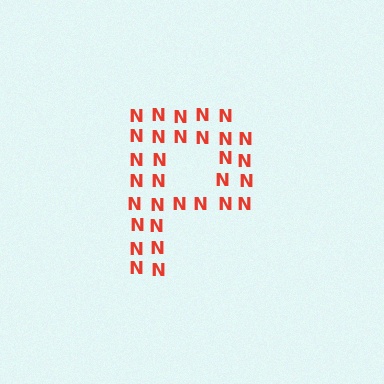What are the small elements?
The small elements are letter N's.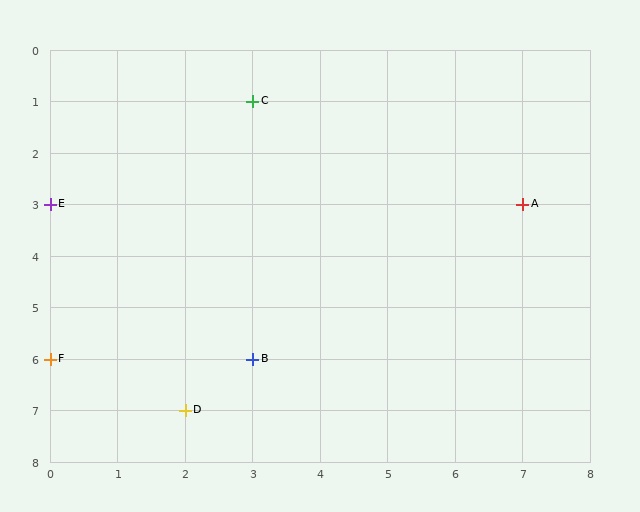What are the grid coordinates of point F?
Point F is at grid coordinates (0, 6).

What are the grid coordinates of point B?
Point B is at grid coordinates (3, 6).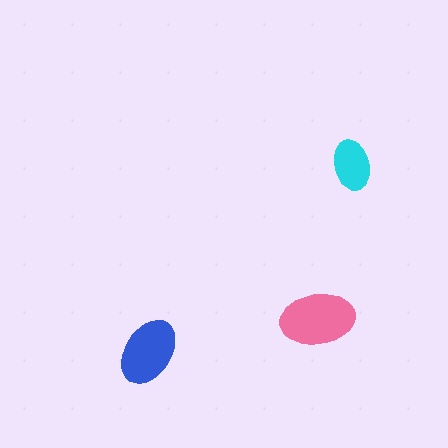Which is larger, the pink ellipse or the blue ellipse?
The pink one.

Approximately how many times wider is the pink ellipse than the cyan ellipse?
About 1.5 times wider.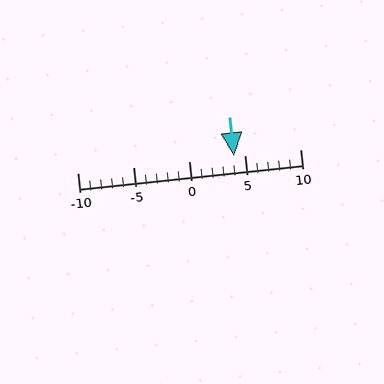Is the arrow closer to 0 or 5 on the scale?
The arrow is closer to 5.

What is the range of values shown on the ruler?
The ruler shows values from -10 to 10.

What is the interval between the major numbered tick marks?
The major tick marks are spaced 5 units apart.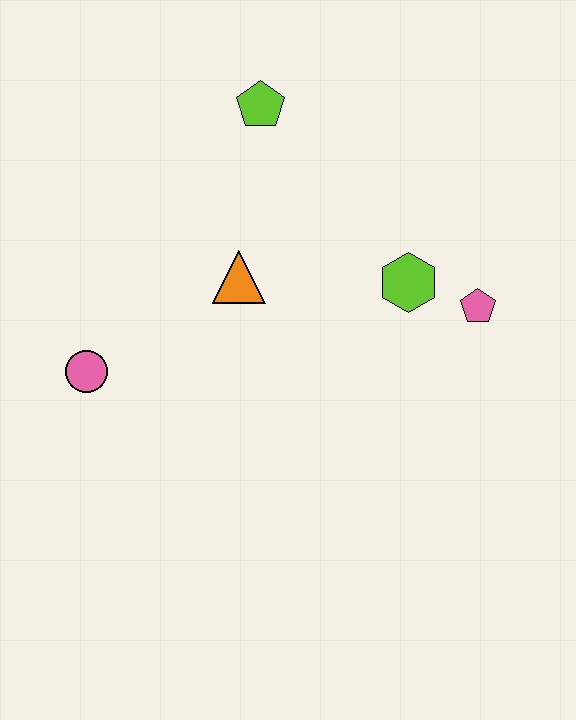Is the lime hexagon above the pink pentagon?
Yes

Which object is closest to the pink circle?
The orange triangle is closest to the pink circle.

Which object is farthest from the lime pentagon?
The pink circle is farthest from the lime pentagon.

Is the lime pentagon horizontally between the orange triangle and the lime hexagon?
Yes